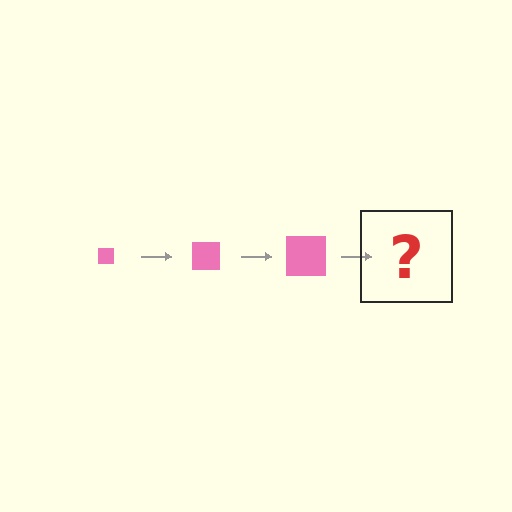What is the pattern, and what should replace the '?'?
The pattern is that the square gets progressively larger each step. The '?' should be a pink square, larger than the previous one.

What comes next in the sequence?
The next element should be a pink square, larger than the previous one.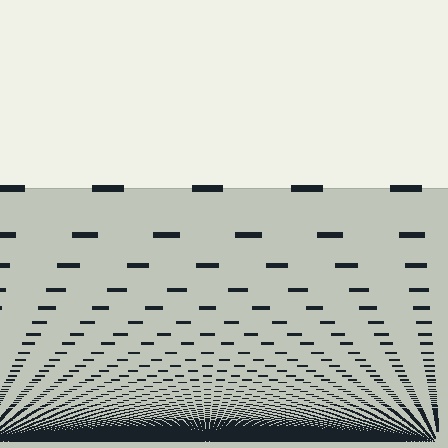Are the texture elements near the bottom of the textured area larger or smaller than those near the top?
Smaller. The gradient is inverted — elements near the bottom are smaller and denser.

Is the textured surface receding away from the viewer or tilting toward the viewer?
The surface appears to tilt toward the viewer. Texture elements get larger and sparser toward the top.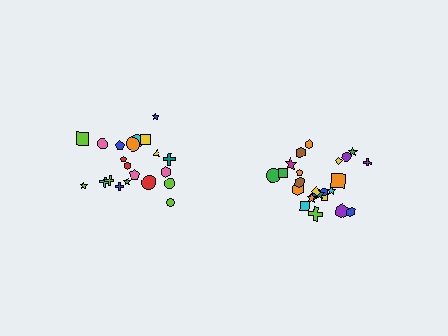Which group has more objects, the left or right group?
The right group.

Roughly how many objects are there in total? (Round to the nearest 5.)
Roughly 45 objects in total.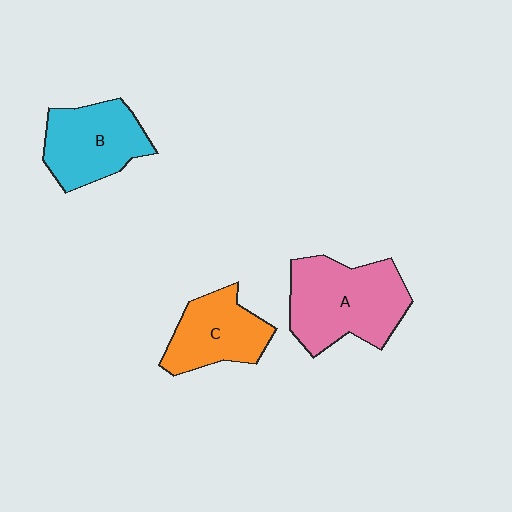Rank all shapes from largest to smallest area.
From largest to smallest: A (pink), B (cyan), C (orange).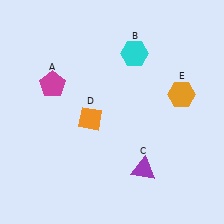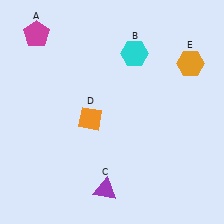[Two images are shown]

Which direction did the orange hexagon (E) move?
The orange hexagon (E) moved up.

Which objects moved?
The objects that moved are: the magenta pentagon (A), the purple triangle (C), the orange hexagon (E).